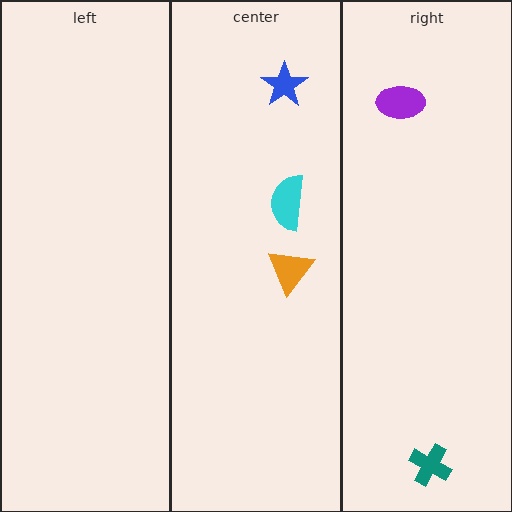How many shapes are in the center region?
3.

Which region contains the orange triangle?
The center region.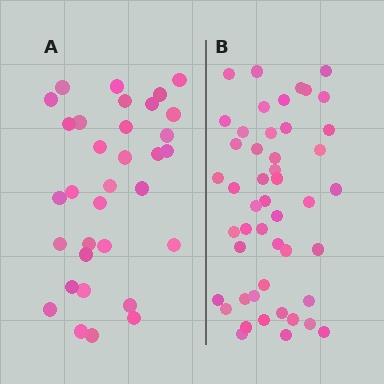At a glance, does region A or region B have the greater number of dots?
Region B (the right region) has more dots.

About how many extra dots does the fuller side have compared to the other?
Region B has approximately 15 more dots than region A.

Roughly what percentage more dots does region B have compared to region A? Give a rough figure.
About 45% more.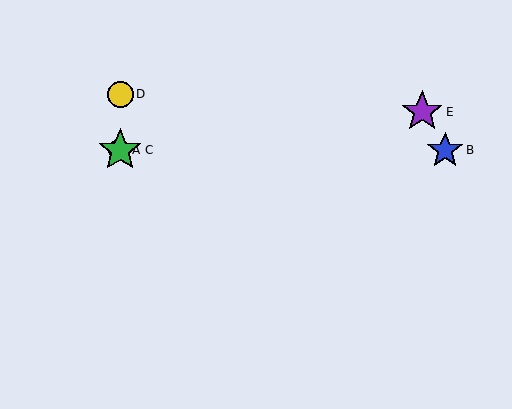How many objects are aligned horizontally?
3 objects (A, B, C) are aligned horizontally.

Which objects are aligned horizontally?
Objects A, B, C are aligned horizontally.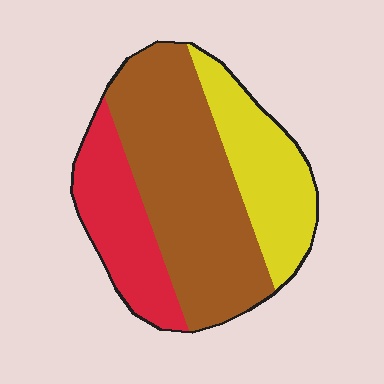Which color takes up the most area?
Brown, at roughly 50%.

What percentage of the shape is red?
Red covers around 25% of the shape.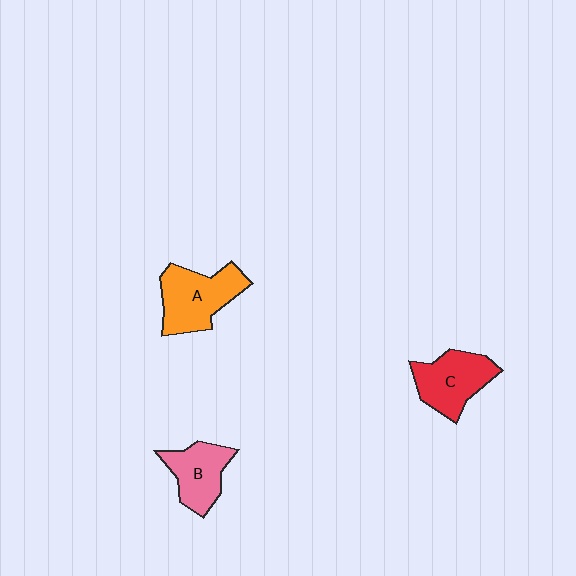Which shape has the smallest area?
Shape B (pink).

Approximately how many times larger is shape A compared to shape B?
Approximately 1.3 times.